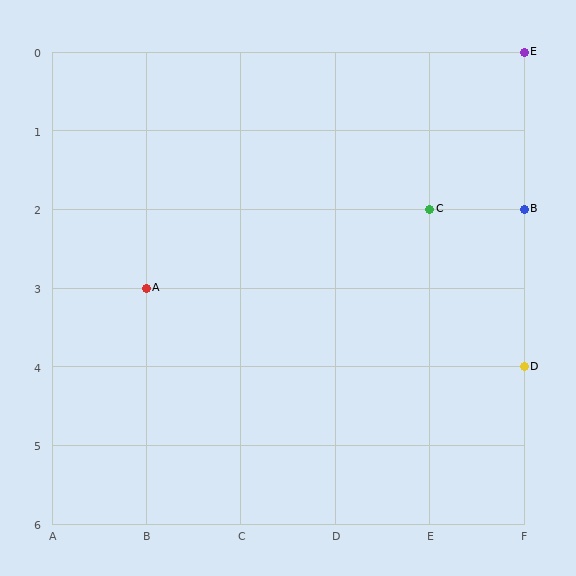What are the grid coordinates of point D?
Point D is at grid coordinates (F, 4).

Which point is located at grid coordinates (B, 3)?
Point A is at (B, 3).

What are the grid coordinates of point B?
Point B is at grid coordinates (F, 2).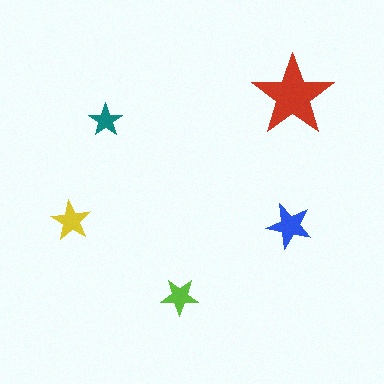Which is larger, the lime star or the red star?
The red one.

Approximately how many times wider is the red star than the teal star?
About 2.5 times wider.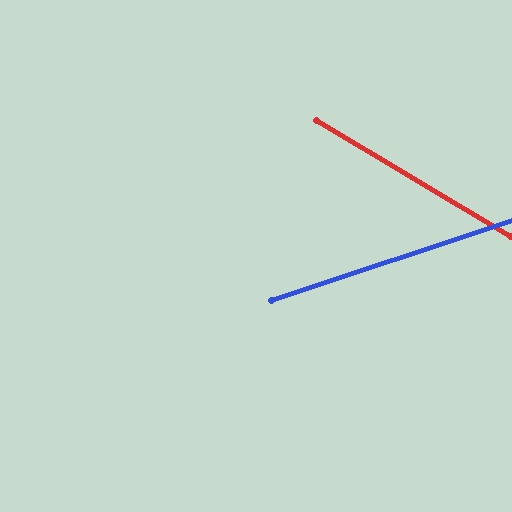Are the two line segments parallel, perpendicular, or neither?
Neither parallel nor perpendicular — they differ by about 49°.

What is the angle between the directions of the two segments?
Approximately 49 degrees.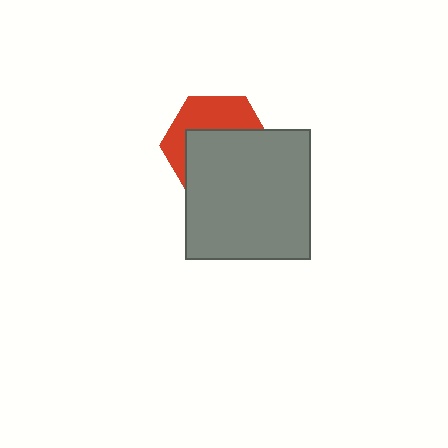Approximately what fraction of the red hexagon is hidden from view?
Roughly 59% of the red hexagon is hidden behind the gray rectangle.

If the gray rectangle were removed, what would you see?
You would see the complete red hexagon.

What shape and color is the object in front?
The object in front is a gray rectangle.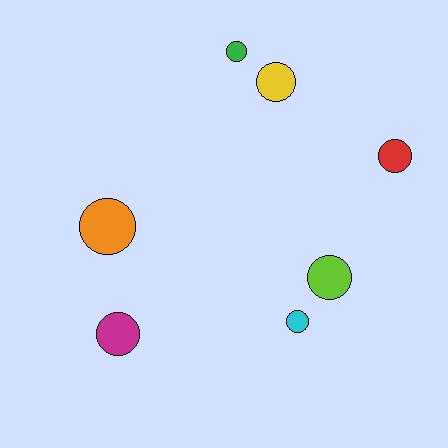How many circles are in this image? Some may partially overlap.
There are 7 circles.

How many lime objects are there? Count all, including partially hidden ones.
There is 1 lime object.